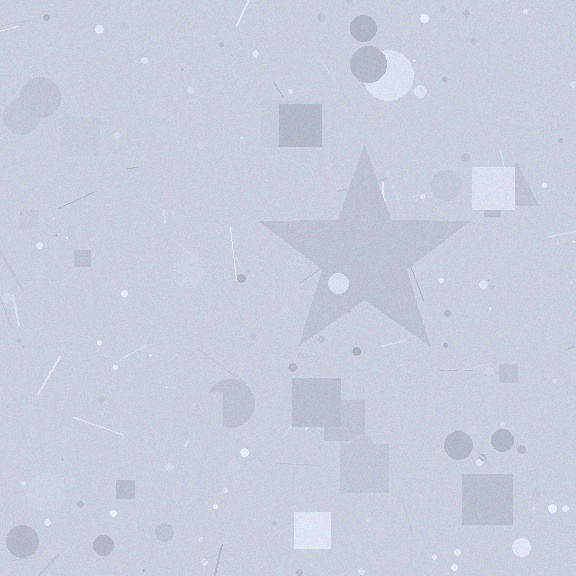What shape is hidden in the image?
A star is hidden in the image.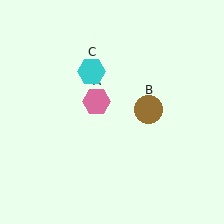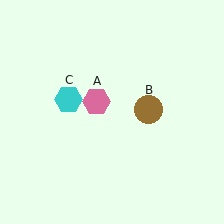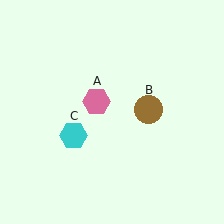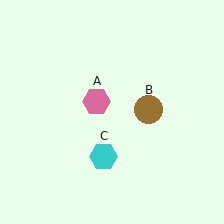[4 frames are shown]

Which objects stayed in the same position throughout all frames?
Pink hexagon (object A) and brown circle (object B) remained stationary.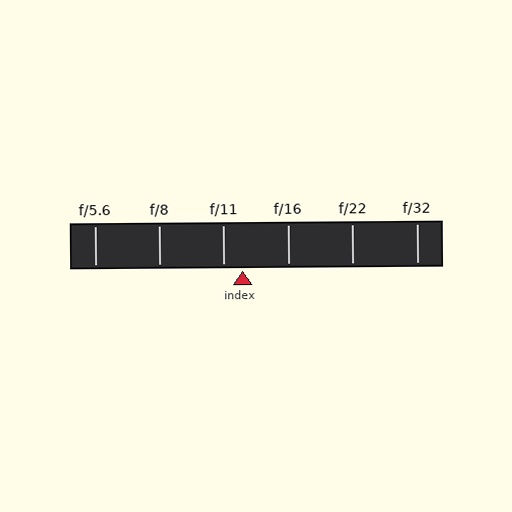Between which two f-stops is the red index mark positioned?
The index mark is between f/11 and f/16.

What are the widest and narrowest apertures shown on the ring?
The widest aperture shown is f/5.6 and the narrowest is f/32.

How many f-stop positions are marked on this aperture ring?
There are 6 f-stop positions marked.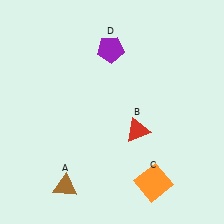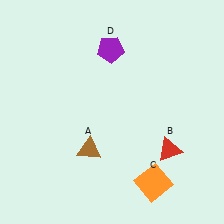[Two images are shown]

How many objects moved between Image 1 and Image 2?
2 objects moved between the two images.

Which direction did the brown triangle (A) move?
The brown triangle (A) moved up.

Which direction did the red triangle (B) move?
The red triangle (B) moved right.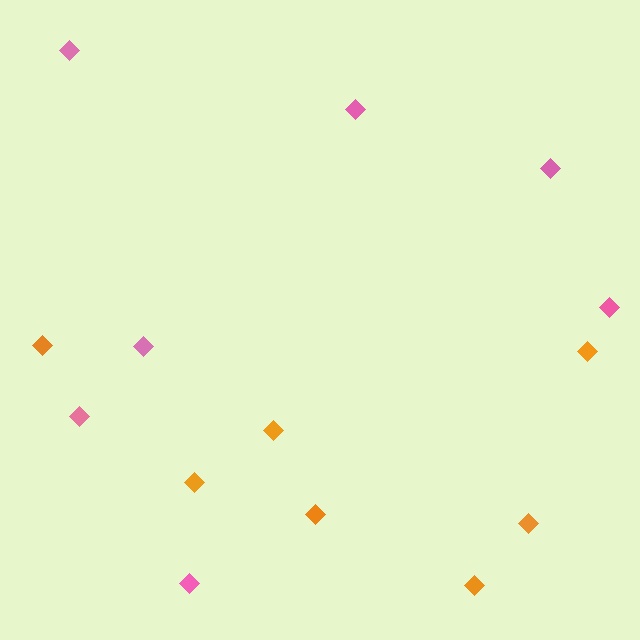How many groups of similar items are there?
There are 2 groups: one group of pink diamonds (7) and one group of orange diamonds (7).